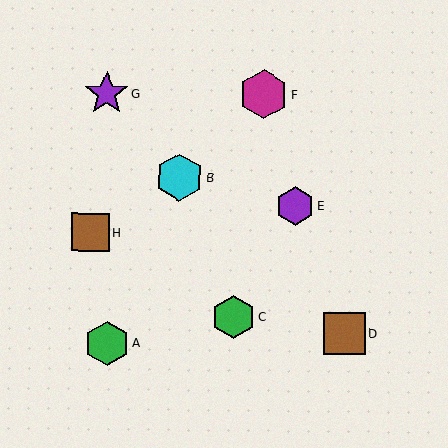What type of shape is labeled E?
Shape E is a purple hexagon.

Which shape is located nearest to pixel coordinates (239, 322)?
The green hexagon (labeled C) at (234, 317) is nearest to that location.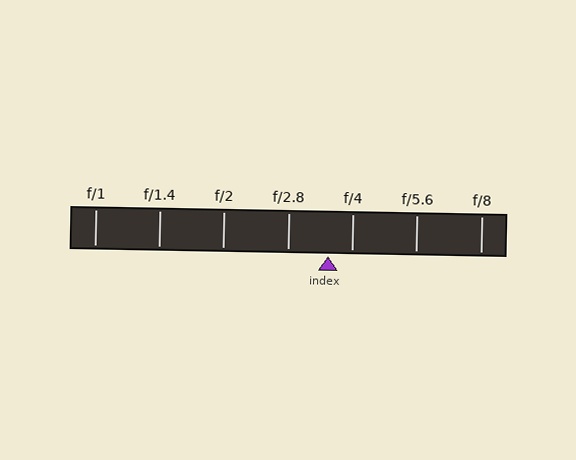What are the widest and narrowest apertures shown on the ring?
The widest aperture shown is f/1 and the narrowest is f/8.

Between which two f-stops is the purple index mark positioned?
The index mark is between f/2.8 and f/4.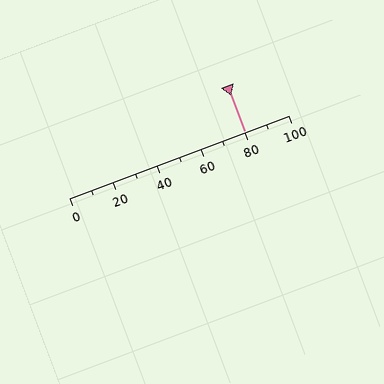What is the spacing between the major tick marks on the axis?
The major ticks are spaced 20 apart.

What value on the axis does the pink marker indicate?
The marker indicates approximately 80.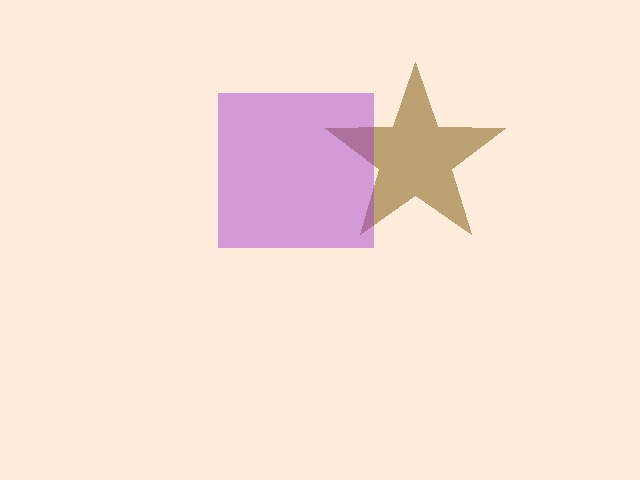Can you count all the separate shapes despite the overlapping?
Yes, there are 2 separate shapes.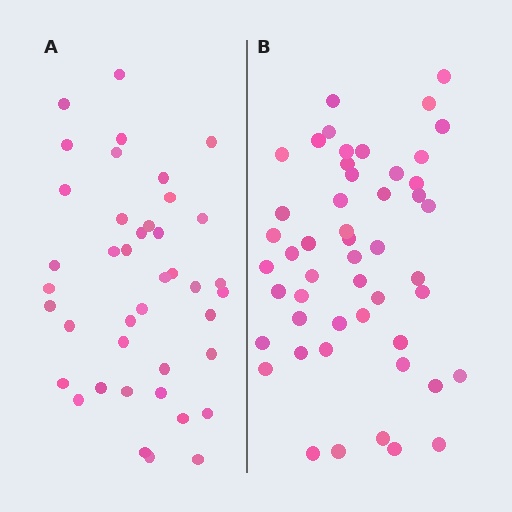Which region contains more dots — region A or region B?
Region B (the right region) has more dots.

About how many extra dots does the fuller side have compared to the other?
Region B has roughly 8 or so more dots than region A.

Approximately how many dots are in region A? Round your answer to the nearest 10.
About 40 dots. (The exact count is 41, which rounds to 40.)